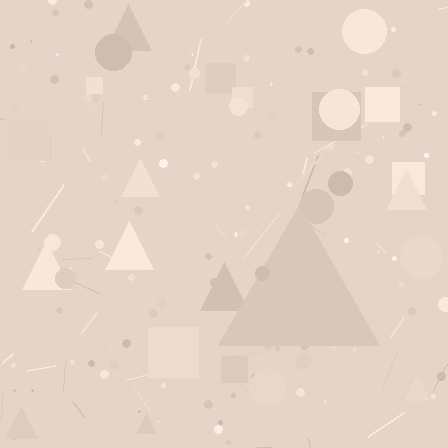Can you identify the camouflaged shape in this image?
The camouflaged shape is a triangle.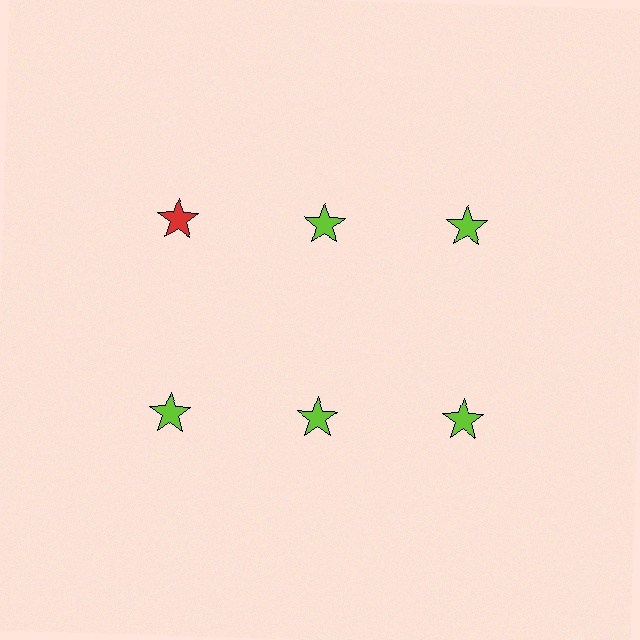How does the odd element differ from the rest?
It has a different color: red instead of lime.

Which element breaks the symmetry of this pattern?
The red star in the top row, leftmost column breaks the symmetry. All other shapes are lime stars.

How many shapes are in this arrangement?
There are 6 shapes arranged in a grid pattern.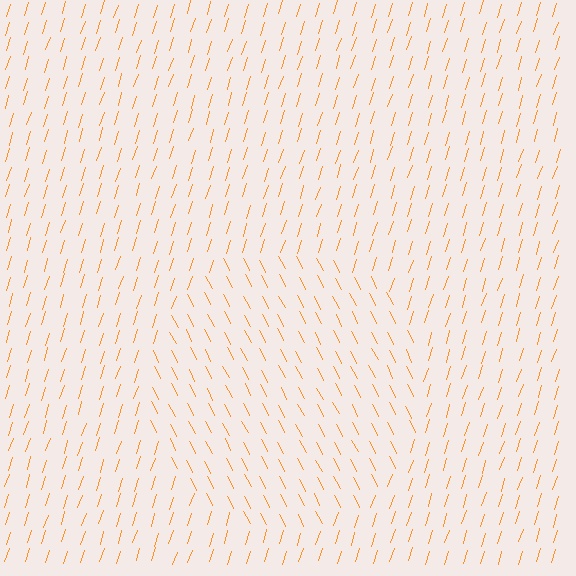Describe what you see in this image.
The image is filled with small orange line segments. A circle region in the image has lines oriented differently from the surrounding lines, creating a visible texture boundary.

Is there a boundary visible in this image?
Yes, there is a texture boundary formed by a change in line orientation.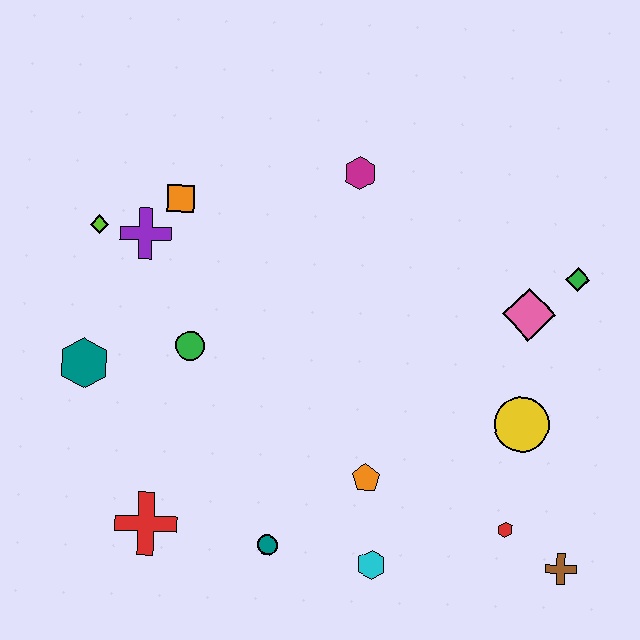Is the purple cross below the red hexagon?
No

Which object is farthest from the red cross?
The green diamond is farthest from the red cross.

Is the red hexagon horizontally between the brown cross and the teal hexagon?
Yes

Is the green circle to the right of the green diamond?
No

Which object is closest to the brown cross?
The red hexagon is closest to the brown cross.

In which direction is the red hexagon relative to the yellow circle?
The red hexagon is below the yellow circle.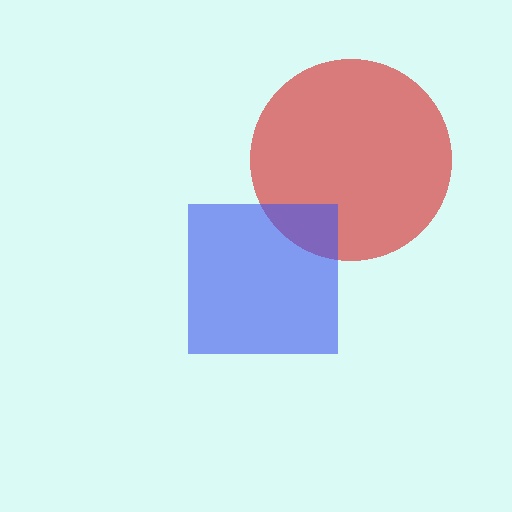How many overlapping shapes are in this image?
There are 2 overlapping shapes in the image.